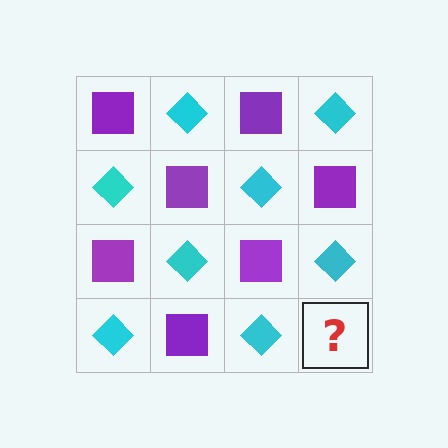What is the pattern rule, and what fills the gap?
The rule is that it alternates purple square and cyan diamond in a checkerboard pattern. The gap should be filled with a purple square.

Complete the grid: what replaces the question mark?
The question mark should be replaced with a purple square.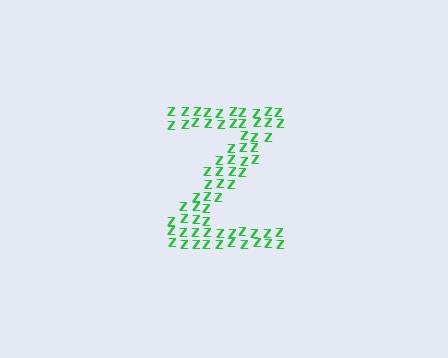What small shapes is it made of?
It is made of small letter Z's.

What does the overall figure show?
The overall figure shows the letter Z.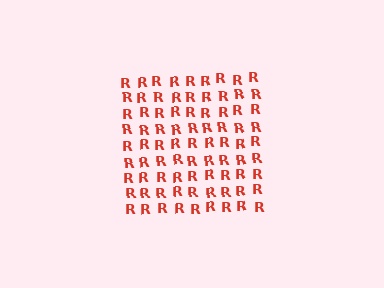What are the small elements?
The small elements are letter R's.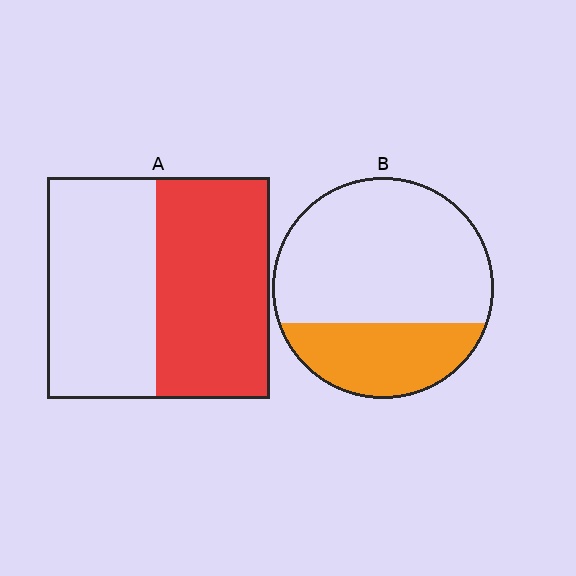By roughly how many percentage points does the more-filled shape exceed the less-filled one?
By roughly 20 percentage points (A over B).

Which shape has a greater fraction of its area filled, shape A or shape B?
Shape A.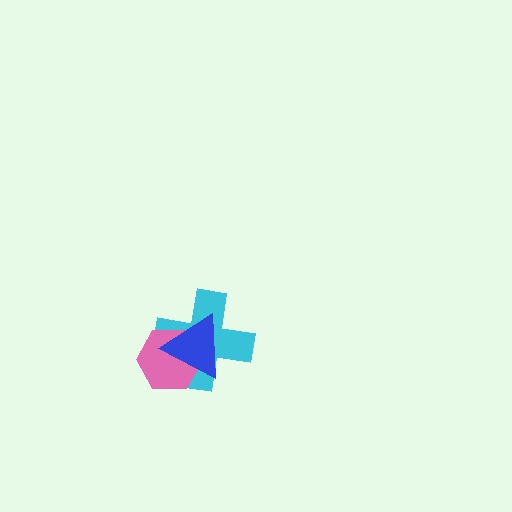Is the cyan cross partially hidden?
Yes, it is partially covered by another shape.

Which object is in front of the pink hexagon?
The blue triangle is in front of the pink hexagon.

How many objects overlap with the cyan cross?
2 objects overlap with the cyan cross.